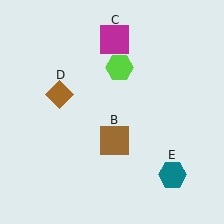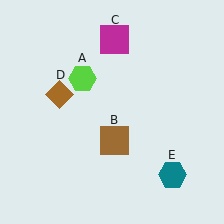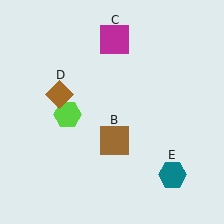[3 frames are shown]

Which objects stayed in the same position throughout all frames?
Brown square (object B) and magenta square (object C) and brown diamond (object D) and teal hexagon (object E) remained stationary.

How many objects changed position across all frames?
1 object changed position: lime hexagon (object A).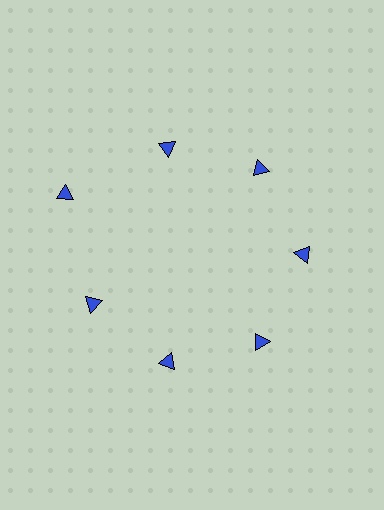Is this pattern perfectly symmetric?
No. The 7 blue triangles are arranged in a ring, but one element near the 10 o'clock position is pushed outward from the center, breaking the 7-fold rotational symmetry.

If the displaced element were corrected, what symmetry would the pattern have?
It would have 7-fold rotational symmetry — the pattern would map onto itself every 51 degrees.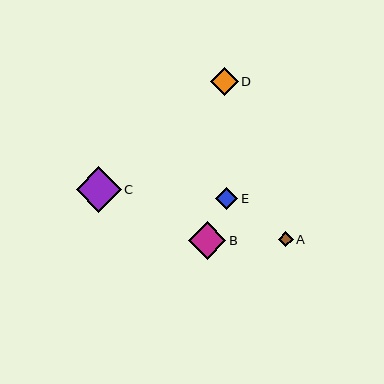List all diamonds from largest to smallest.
From largest to smallest: C, B, D, E, A.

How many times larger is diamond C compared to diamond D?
Diamond C is approximately 1.6 times the size of diamond D.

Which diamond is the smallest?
Diamond A is the smallest with a size of approximately 15 pixels.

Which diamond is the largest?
Diamond C is the largest with a size of approximately 45 pixels.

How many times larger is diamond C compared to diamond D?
Diamond C is approximately 1.6 times the size of diamond D.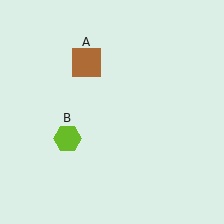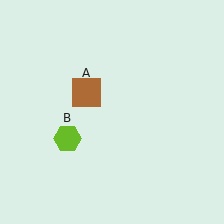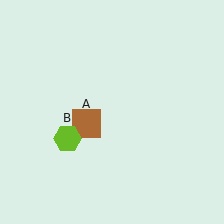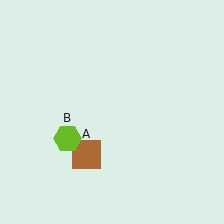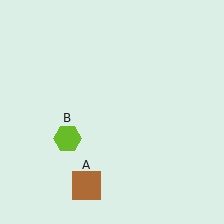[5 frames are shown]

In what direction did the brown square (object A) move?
The brown square (object A) moved down.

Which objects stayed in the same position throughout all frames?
Lime hexagon (object B) remained stationary.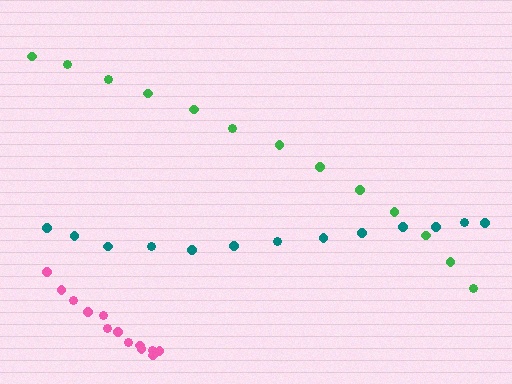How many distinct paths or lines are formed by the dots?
There are 3 distinct paths.